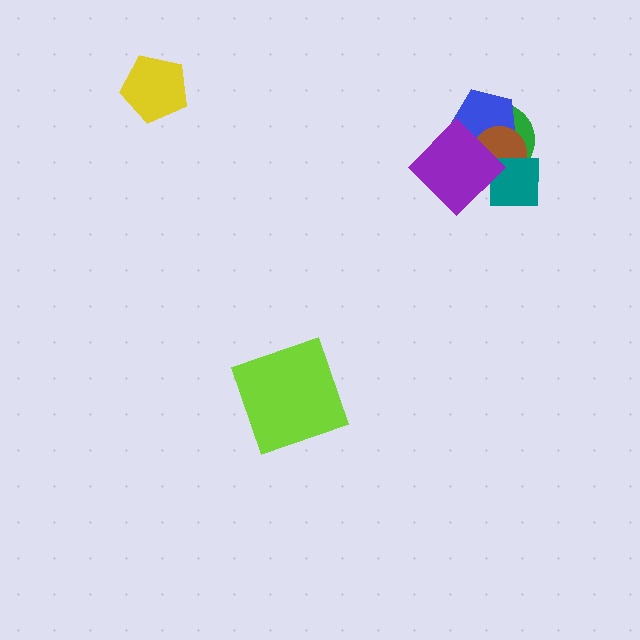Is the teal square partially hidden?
Yes, it is partially covered by another shape.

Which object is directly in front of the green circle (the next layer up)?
The blue pentagon is directly in front of the green circle.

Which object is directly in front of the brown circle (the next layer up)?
The teal square is directly in front of the brown circle.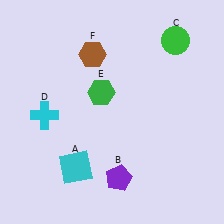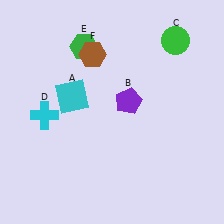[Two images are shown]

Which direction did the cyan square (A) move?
The cyan square (A) moved up.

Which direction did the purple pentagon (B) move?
The purple pentagon (B) moved up.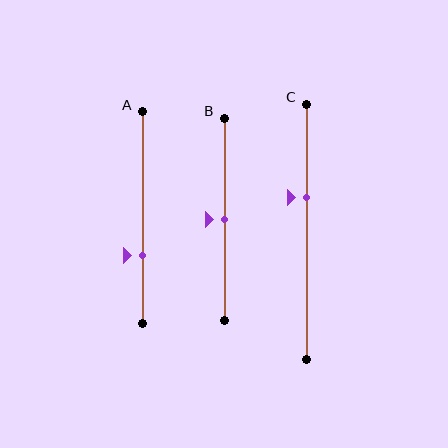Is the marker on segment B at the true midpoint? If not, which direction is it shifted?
Yes, the marker on segment B is at the true midpoint.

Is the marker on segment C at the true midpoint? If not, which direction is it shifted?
No, the marker on segment C is shifted upward by about 14% of the segment length.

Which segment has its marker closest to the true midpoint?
Segment B has its marker closest to the true midpoint.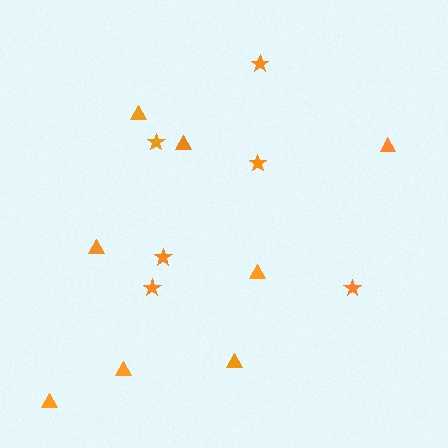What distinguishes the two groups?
There are 2 groups: one group of stars (6) and one group of triangles (8).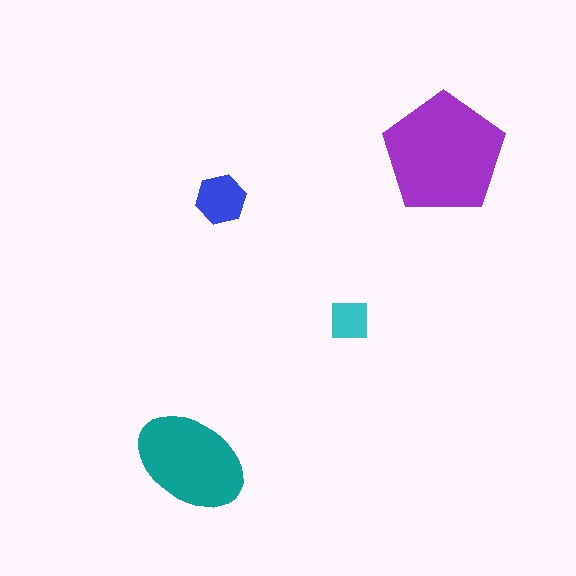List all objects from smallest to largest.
The cyan square, the blue hexagon, the teal ellipse, the purple pentagon.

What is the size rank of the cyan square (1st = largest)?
4th.